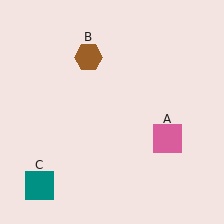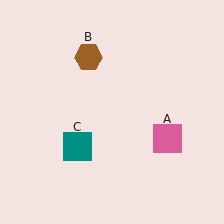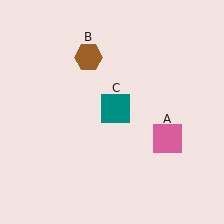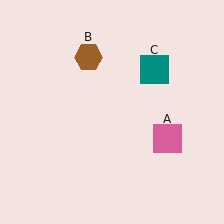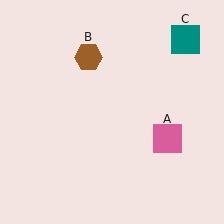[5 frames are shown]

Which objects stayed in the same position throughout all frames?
Pink square (object A) and brown hexagon (object B) remained stationary.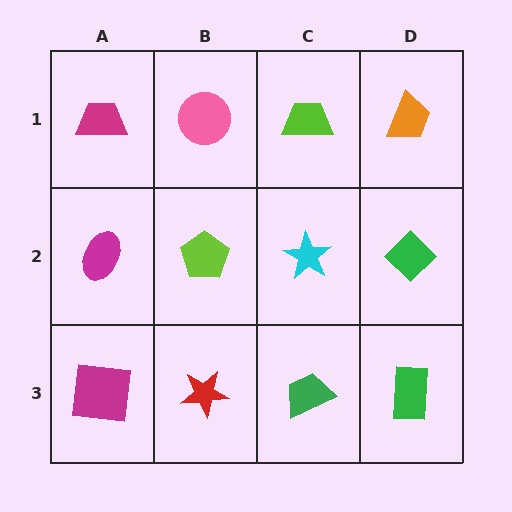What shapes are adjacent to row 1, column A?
A magenta ellipse (row 2, column A), a pink circle (row 1, column B).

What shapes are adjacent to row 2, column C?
A lime trapezoid (row 1, column C), a green trapezoid (row 3, column C), a lime pentagon (row 2, column B), a green diamond (row 2, column D).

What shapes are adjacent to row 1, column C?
A cyan star (row 2, column C), a pink circle (row 1, column B), an orange trapezoid (row 1, column D).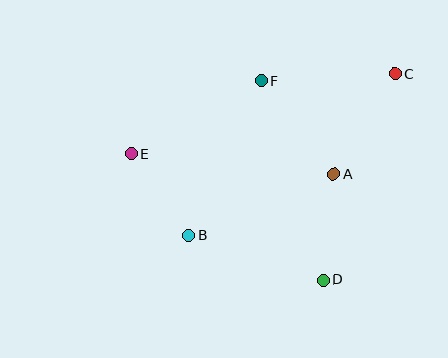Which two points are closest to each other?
Points B and E are closest to each other.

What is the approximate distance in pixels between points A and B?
The distance between A and B is approximately 157 pixels.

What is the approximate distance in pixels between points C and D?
The distance between C and D is approximately 218 pixels.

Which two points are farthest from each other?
Points C and E are farthest from each other.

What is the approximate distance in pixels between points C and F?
The distance between C and F is approximately 134 pixels.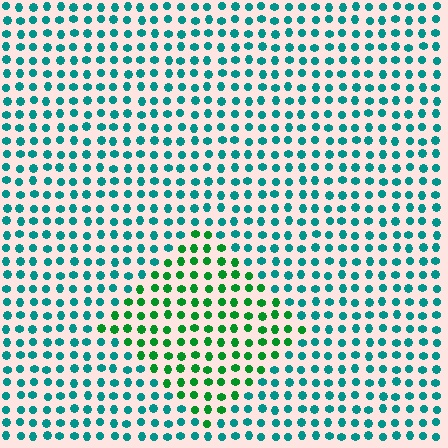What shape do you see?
I see a diamond.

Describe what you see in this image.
The image is filled with small teal elements in a uniform arrangement. A diamond-shaped region is visible where the elements are tinted to a slightly different hue, forming a subtle color boundary.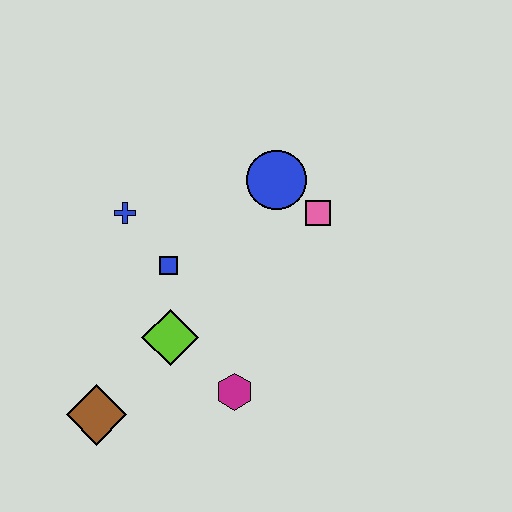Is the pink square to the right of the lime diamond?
Yes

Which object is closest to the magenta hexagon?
The lime diamond is closest to the magenta hexagon.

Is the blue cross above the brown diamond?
Yes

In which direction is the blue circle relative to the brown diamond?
The blue circle is above the brown diamond.